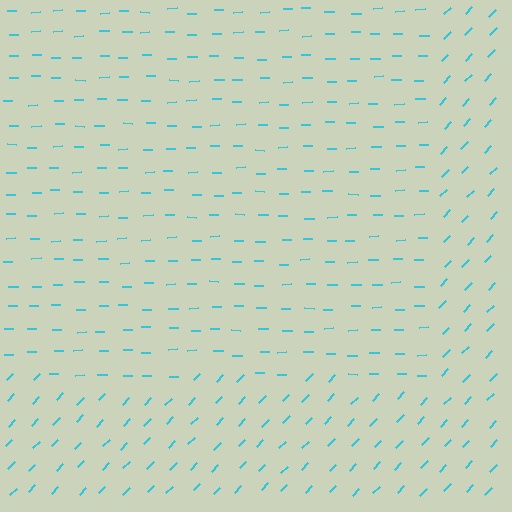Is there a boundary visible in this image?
Yes, there is a texture boundary formed by a change in line orientation.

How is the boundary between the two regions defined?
The boundary is defined purely by a change in line orientation (approximately 45 degrees difference). All lines are the same color and thickness.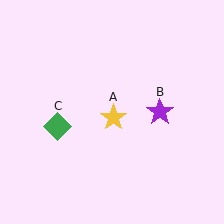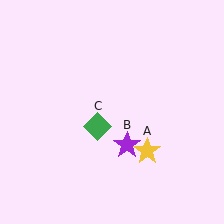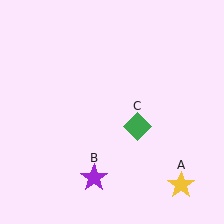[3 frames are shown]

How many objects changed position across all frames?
3 objects changed position: yellow star (object A), purple star (object B), green diamond (object C).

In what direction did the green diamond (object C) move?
The green diamond (object C) moved right.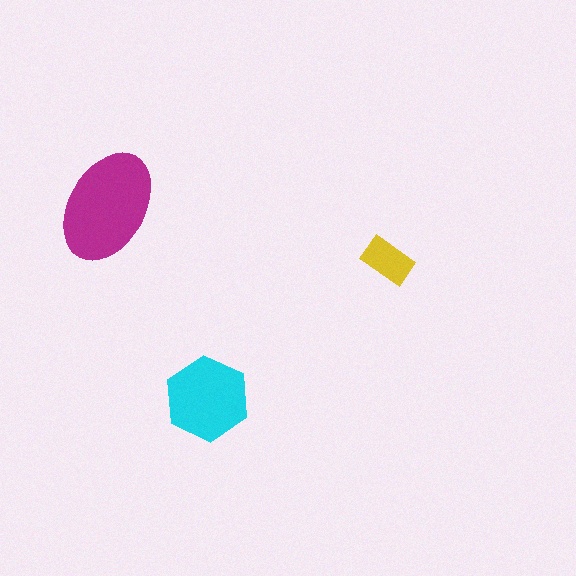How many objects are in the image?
There are 3 objects in the image.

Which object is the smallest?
The yellow rectangle.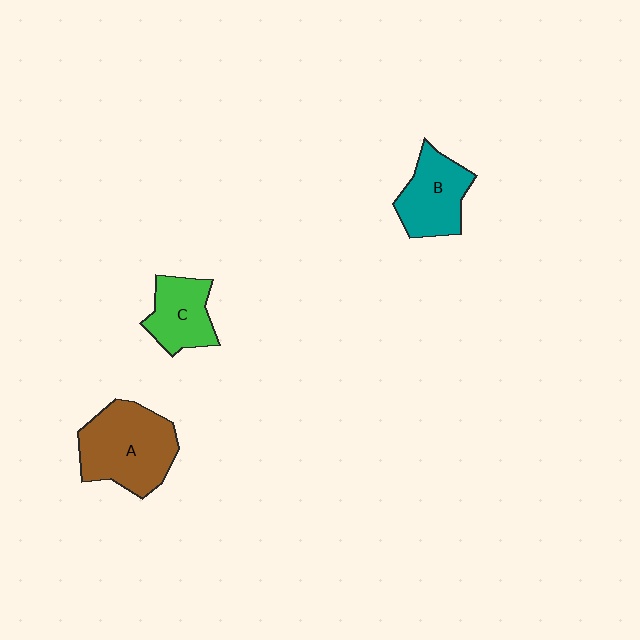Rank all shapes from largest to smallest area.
From largest to smallest: A (brown), B (teal), C (green).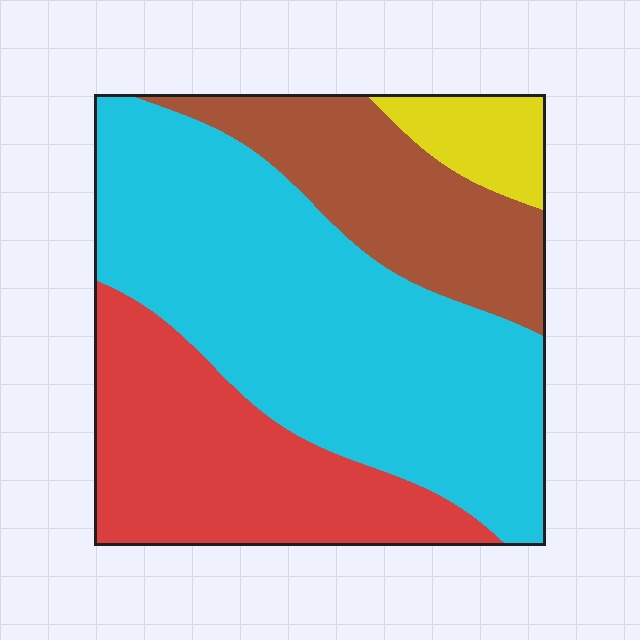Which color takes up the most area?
Cyan, at roughly 50%.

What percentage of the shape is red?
Red takes up about one quarter (1/4) of the shape.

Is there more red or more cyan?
Cyan.